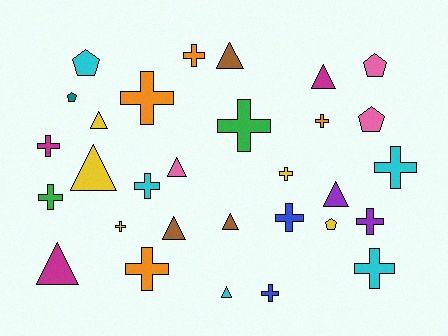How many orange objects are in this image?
There are 4 orange objects.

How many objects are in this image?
There are 30 objects.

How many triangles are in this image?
There are 10 triangles.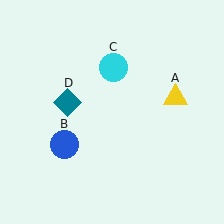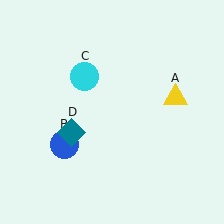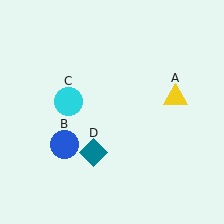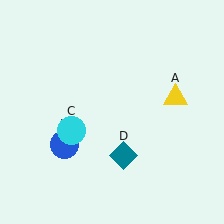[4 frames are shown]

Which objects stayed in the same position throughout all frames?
Yellow triangle (object A) and blue circle (object B) remained stationary.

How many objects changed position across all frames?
2 objects changed position: cyan circle (object C), teal diamond (object D).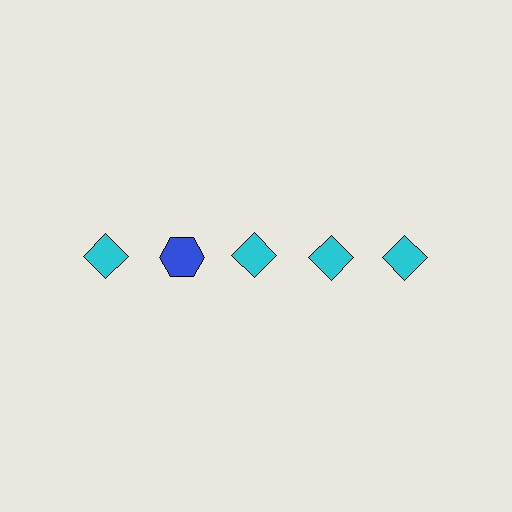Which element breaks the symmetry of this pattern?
The blue hexagon in the top row, second from left column breaks the symmetry. All other shapes are cyan diamonds.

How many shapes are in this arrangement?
There are 5 shapes arranged in a grid pattern.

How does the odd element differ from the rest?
It differs in both color (blue instead of cyan) and shape (hexagon instead of diamond).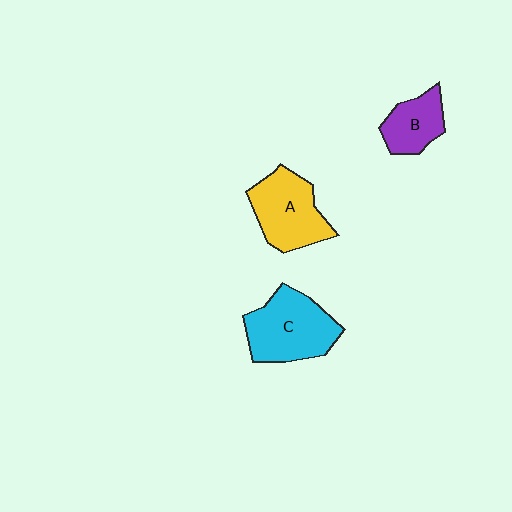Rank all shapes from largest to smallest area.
From largest to smallest: C (cyan), A (yellow), B (purple).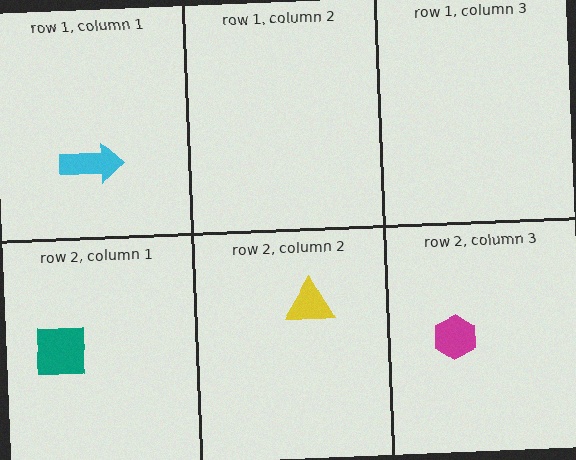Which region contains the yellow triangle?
The row 2, column 2 region.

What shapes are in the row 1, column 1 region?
The cyan arrow.